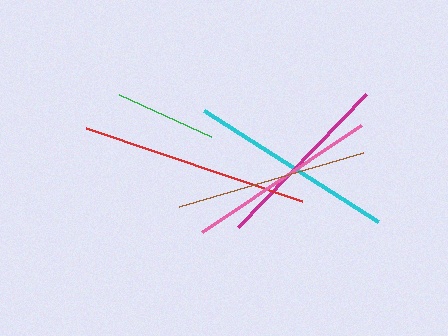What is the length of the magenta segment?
The magenta segment is approximately 185 pixels long.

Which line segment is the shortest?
The green line is the shortest at approximately 101 pixels.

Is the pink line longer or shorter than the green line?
The pink line is longer than the green line.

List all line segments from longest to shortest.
From longest to shortest: red, cyan, brown, pink, magenta, green.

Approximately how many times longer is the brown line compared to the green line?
The brown line is approximately 1.9 times the length of the green line.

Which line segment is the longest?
The red line is the longest at approximately 228 pixels.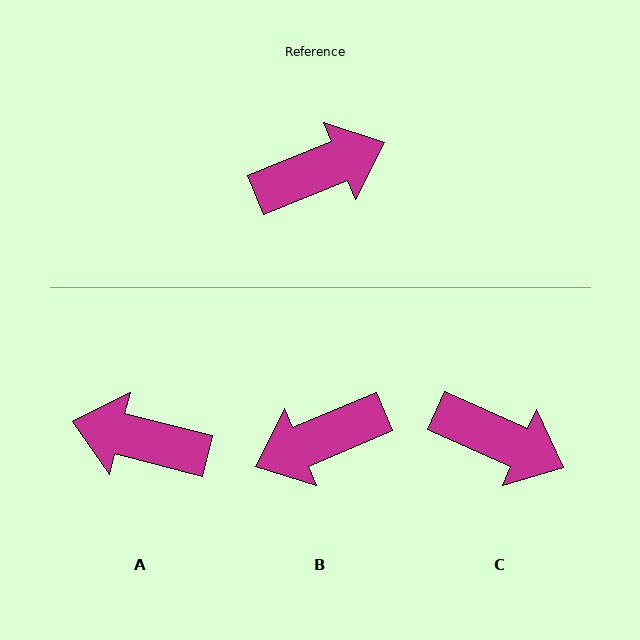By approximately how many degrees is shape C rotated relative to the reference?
Approximately 46 degrees clockwise.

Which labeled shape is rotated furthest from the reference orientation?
B, about 179 degrees away.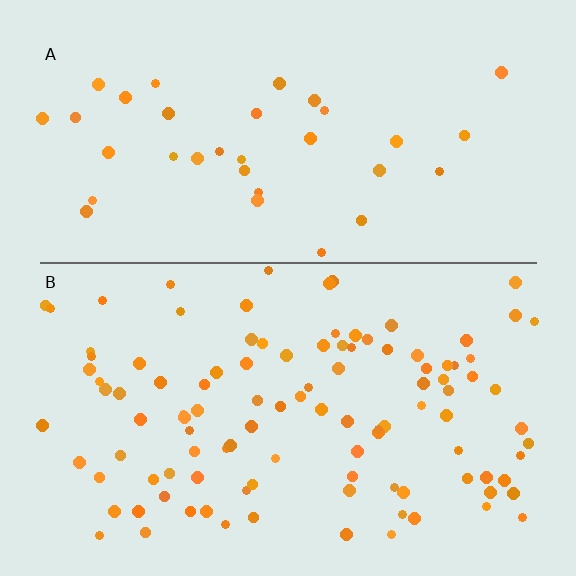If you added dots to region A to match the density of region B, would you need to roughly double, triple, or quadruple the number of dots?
Approximately triple.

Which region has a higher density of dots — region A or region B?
B (the bottom).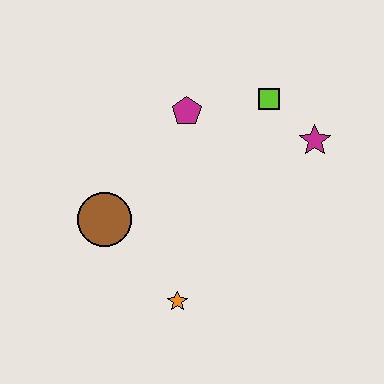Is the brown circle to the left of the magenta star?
Yes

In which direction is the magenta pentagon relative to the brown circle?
The magenta pentagon is above the brown circle.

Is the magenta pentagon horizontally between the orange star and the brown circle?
No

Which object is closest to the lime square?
The magenta star is closest to the lime square.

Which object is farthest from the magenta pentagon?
The orange star is farthest from the magenta pentagon.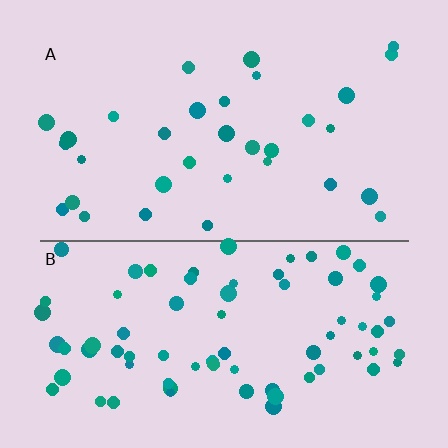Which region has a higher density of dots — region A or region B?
B (the bottom).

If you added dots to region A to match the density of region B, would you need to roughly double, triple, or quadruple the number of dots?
Approximately double.